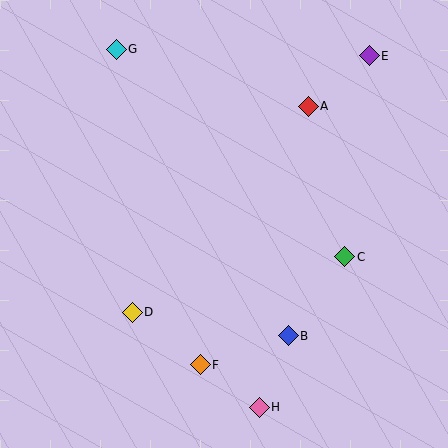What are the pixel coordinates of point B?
Point B is at (288, 336).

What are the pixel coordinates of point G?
Point G is at (116, 50).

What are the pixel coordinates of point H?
Point H is at (259, 407).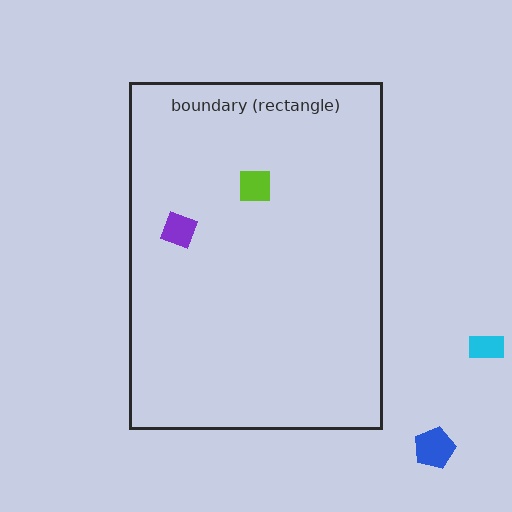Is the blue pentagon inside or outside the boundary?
Outside.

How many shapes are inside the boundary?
2 inside, 2 outside.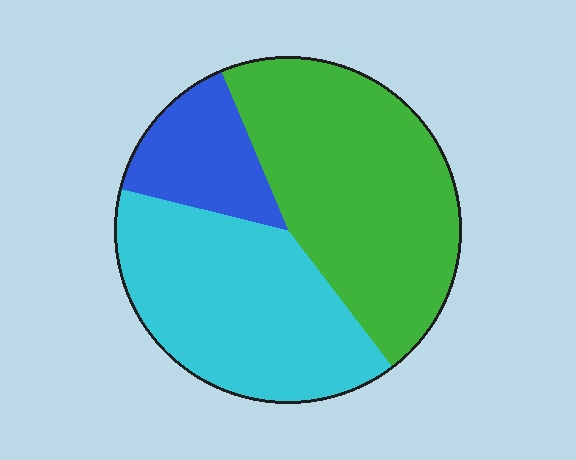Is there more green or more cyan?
Green.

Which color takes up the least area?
Blue, at roughly 15%.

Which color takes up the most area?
Green, at roughly 45%.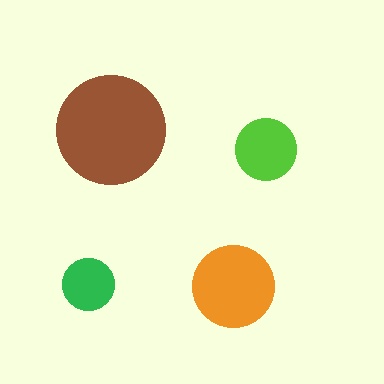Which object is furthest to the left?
The green circle is leftmost.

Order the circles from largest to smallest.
the brown one, the orange one, the lime one, the green one.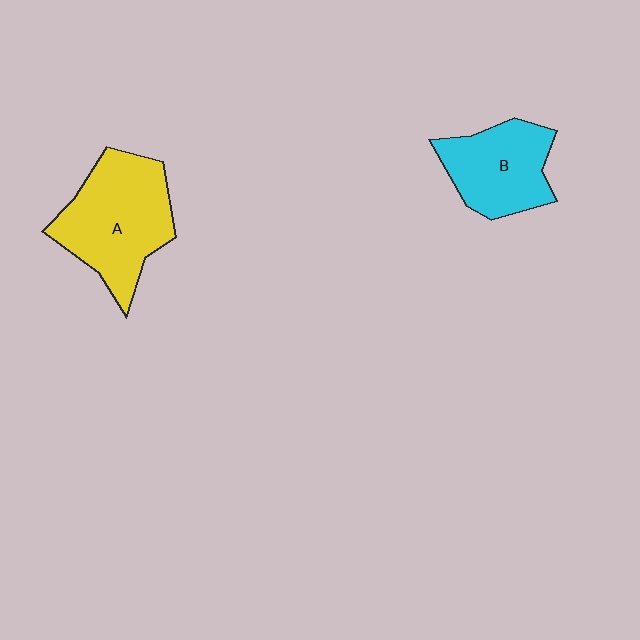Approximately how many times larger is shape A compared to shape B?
Approximately 1.4 times.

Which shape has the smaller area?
Shape B (cyan).